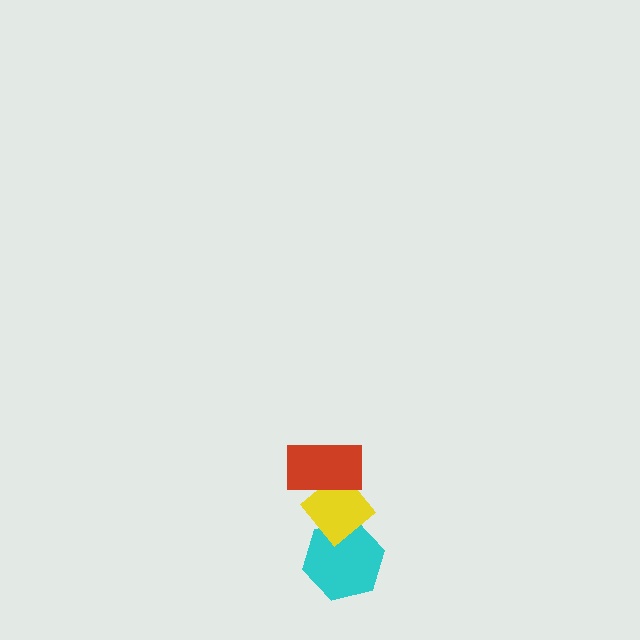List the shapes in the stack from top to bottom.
From top to bottom: the red rectangle, the yellow diamond, the cyan hexagon.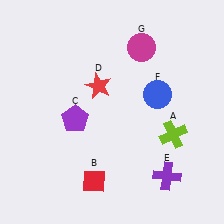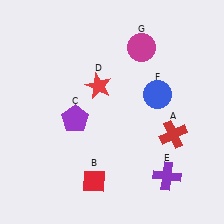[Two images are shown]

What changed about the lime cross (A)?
In Image 1, A is lime. In Image 2, it changed to red.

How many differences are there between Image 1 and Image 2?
There is 1 difference between the two images.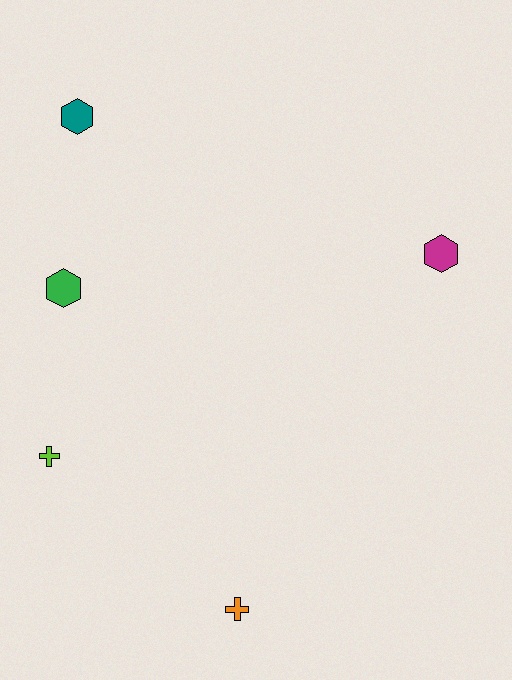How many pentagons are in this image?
There are no pentagons.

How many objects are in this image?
There are 5 objects.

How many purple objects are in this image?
There are no purple objects.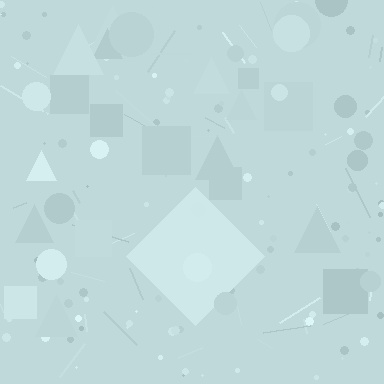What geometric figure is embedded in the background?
A diamond is embedded in the background.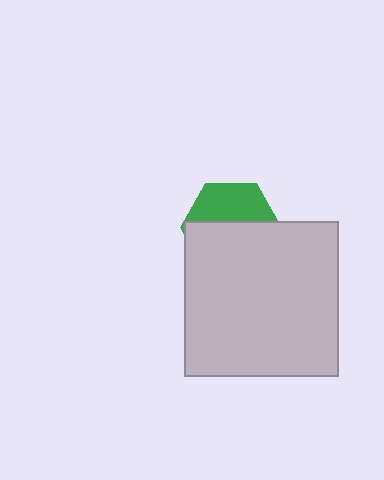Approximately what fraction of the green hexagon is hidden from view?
Roughly 58% of the green hexagon is hidden behind the light gray square.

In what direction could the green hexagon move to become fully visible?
The green hexagon could move up. That would shift it out from behind the light gray square entirely.